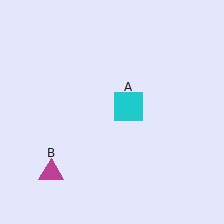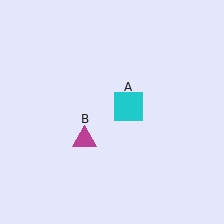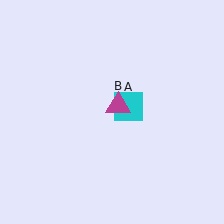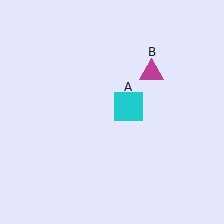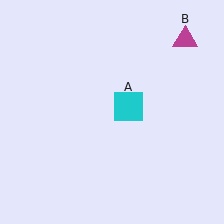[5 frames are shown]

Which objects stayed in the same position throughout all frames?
Cyan square (object A) remained stationary.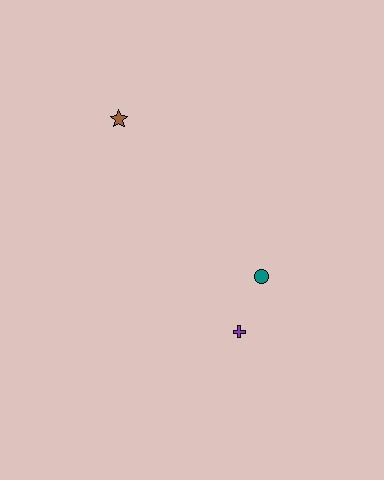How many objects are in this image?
There are 3 objects.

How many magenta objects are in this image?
There are no magenta objects.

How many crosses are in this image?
There is 1 cross.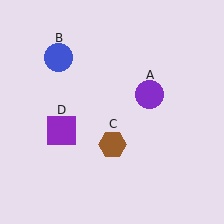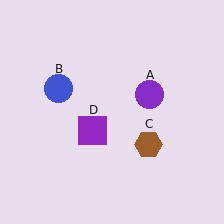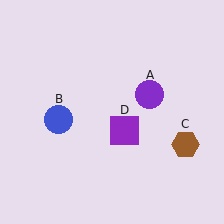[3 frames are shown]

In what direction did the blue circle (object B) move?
The blue circle (object B) moved down.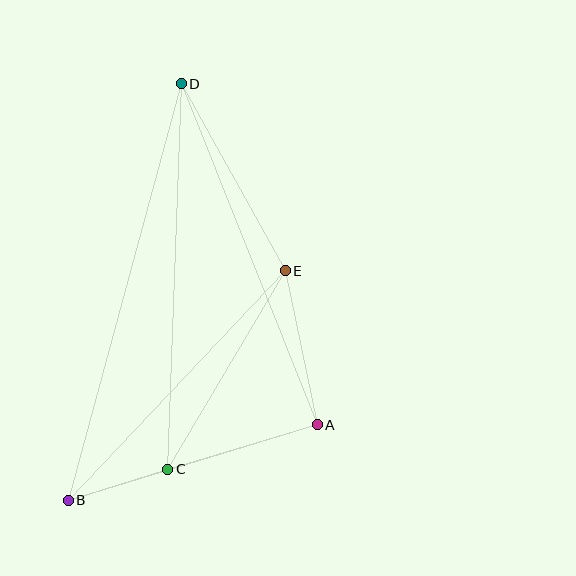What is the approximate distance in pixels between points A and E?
The distance between A and E is approximately 157 pixels.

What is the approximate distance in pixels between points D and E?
The distance between D and E is approximately 214 pixels.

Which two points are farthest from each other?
Points B and D are farthest from each other.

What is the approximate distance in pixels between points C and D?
The distance between C and D is approximately 386 pixels.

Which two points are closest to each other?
Points B and C are closest to each other.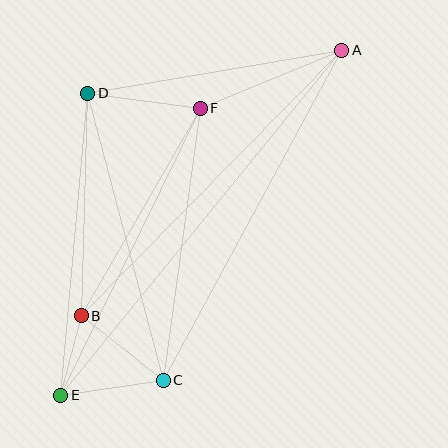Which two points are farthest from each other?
Points A and E are farthest from each other.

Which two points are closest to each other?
Points B and E are closest to each other.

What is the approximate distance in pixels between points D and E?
The distance between D and E is approximately 303 pixels.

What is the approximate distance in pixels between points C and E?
The distance between C and E is approximately 104 pixels.